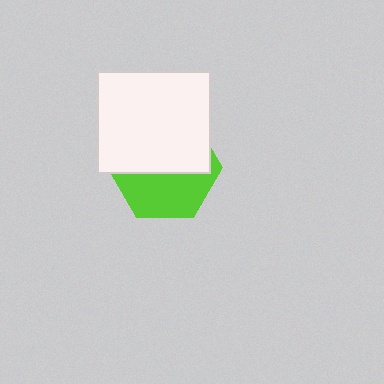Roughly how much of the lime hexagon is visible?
A small part of it is visible (roughly 44%).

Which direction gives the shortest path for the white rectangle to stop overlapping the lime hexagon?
Moving up gives the shortest separation.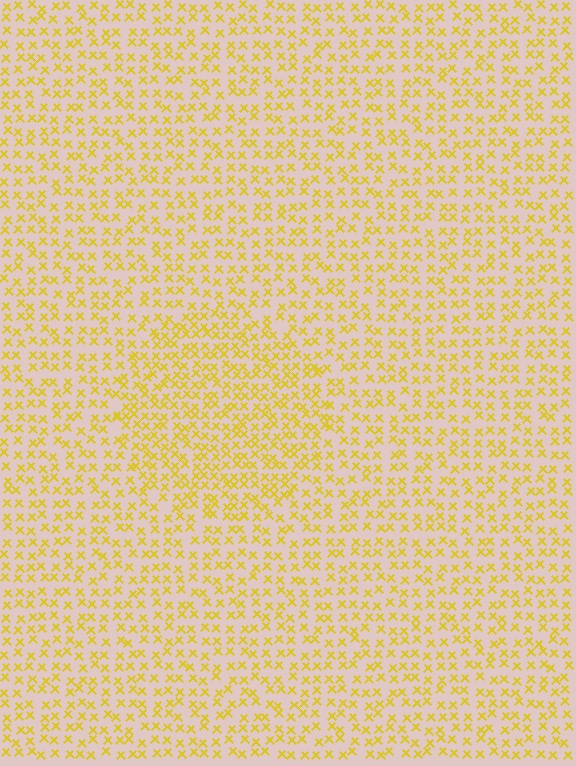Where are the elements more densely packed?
The elements are more densely packed inside the circle boundary.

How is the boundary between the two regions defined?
The boundary is defined by a change in element density (approximately 1.5x ratio). All elements are the same color, size, and shape.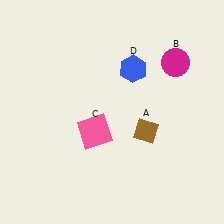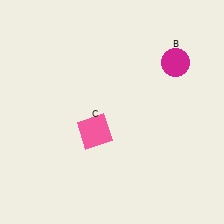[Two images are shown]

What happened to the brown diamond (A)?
The brown diamond (A) was removed in Image 2. It was in the bottom-right area of Image 1.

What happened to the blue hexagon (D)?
The blue hexagon (D) was removed in Image 2. It was in the top-right area of Image 1.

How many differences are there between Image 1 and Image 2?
There are 2 differences between the two images.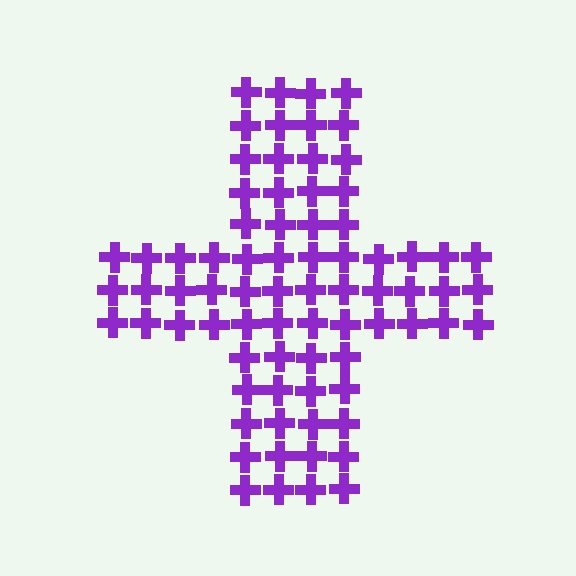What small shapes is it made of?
It is made of small crosses.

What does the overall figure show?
The overall figure shows a cross.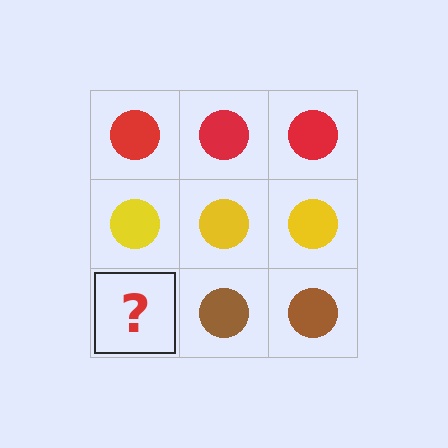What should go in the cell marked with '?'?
The missing cell should contain a brown circle.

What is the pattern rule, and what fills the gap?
The rule is that each row has a consistent color. The gap should be filled with a brown circle.